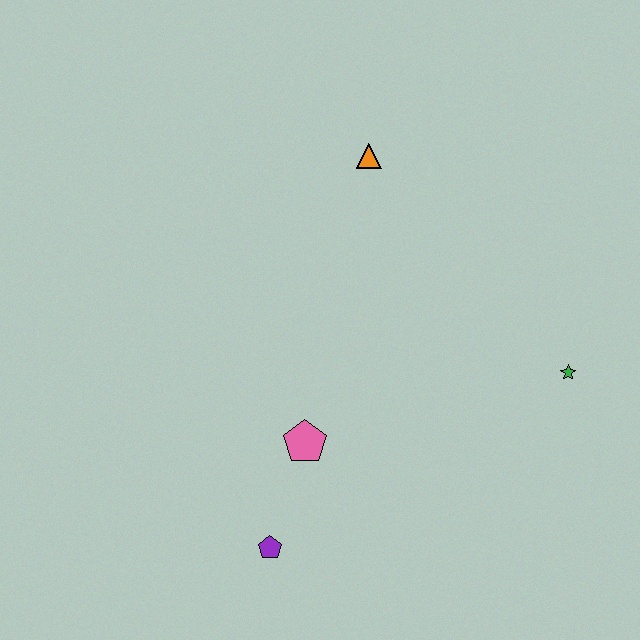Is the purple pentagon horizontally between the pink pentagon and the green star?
No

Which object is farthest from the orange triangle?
The purple pentagon is farthest from the orange triangle.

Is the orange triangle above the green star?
Yes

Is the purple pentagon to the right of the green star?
No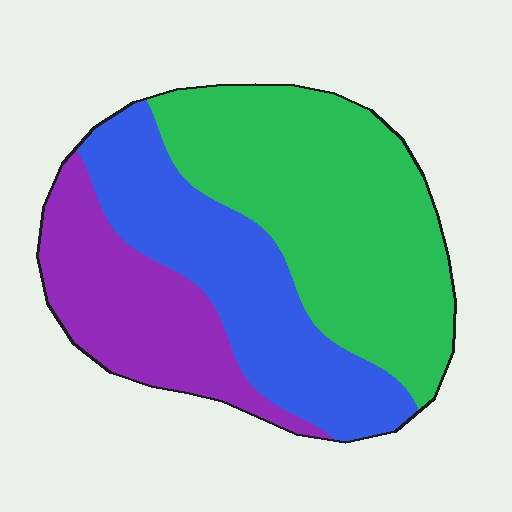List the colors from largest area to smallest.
From largest to smallest: green, blue, purple.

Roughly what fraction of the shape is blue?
Blue covers about 30% of the shape.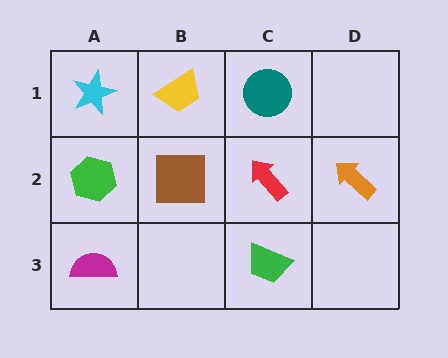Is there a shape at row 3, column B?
No, that cell is empty.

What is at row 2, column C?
A red arrow.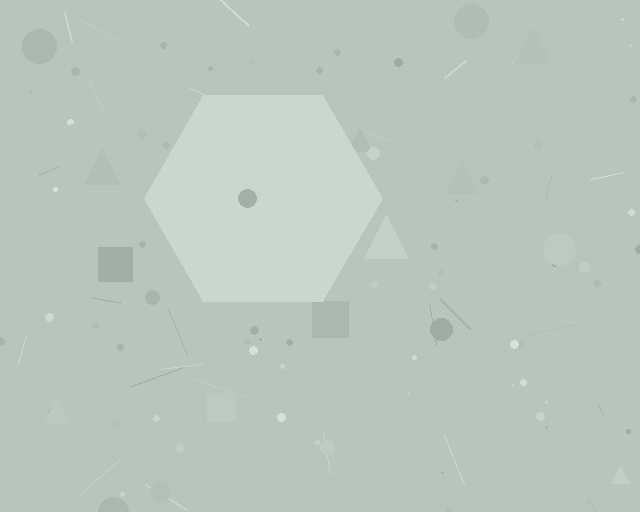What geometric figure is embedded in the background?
A hexagon is embedded in the background.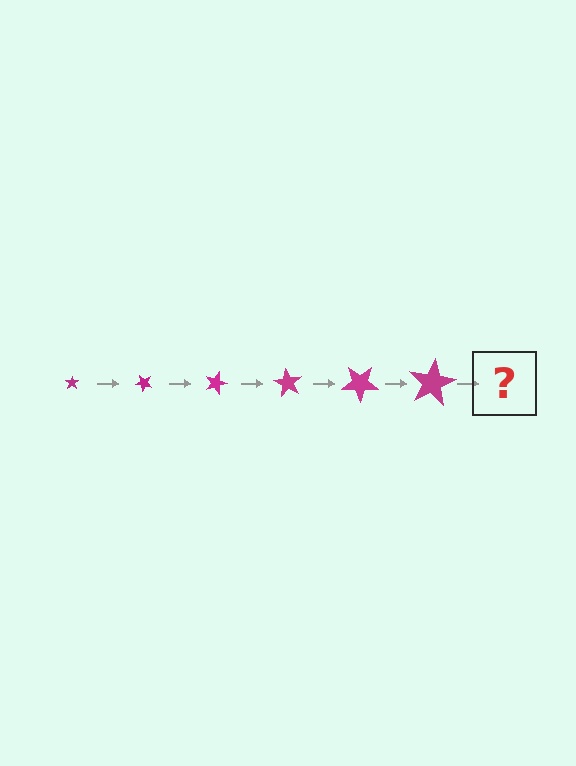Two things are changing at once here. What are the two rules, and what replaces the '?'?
The two rules are that the star grows larger each step and it rotates 45 degrees each step. The '?' should be a star, larger than the previous one and rotated 270 degrees from the start.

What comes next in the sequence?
The next element should be a star, larger than the previous one and rotated 270 degrees from the start.